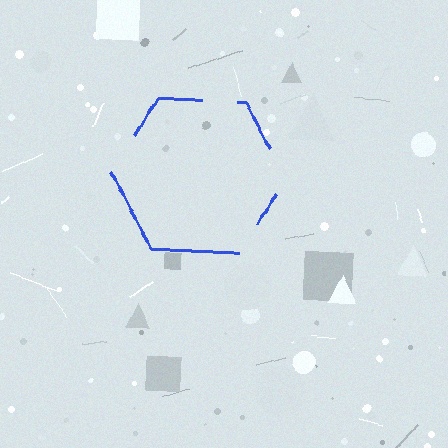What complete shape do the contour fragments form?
The contour fragments form a hexagon.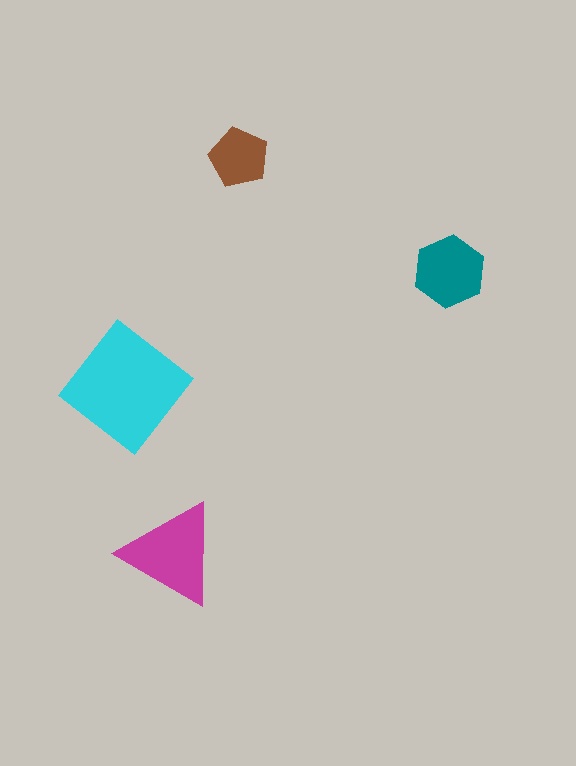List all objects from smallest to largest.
The brown pentagon, the teal hexagon, the magenta triangle, the cyan diamond.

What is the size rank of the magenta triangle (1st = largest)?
2nd.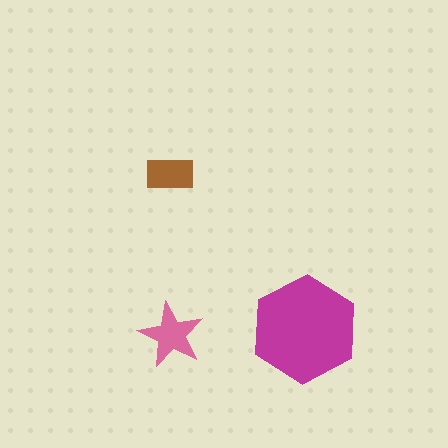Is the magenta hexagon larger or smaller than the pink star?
Larger.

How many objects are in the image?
There are 3 objects in the image.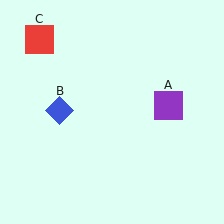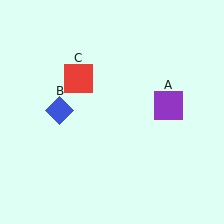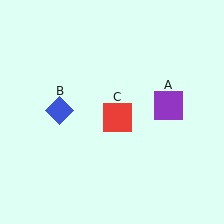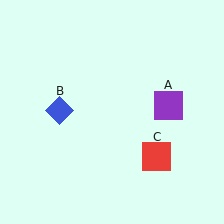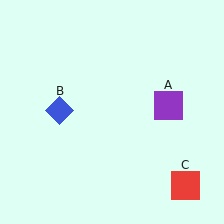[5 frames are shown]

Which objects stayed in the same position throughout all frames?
Purple square (object A) and blue diamond (object B) remained stationary.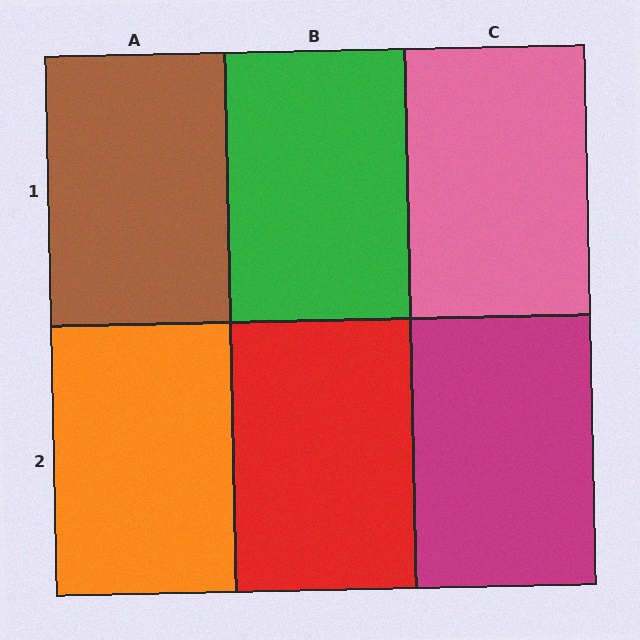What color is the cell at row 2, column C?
Magenta.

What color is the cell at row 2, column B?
Red.